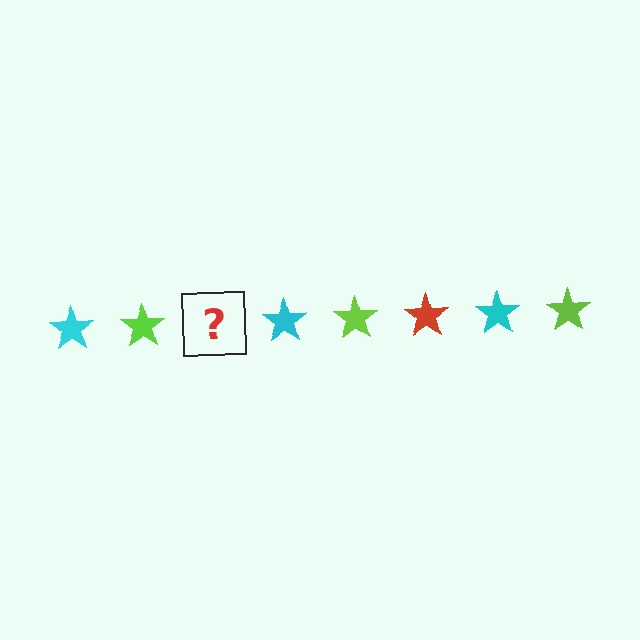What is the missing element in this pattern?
The missing element is a red star.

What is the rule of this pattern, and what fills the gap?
The rule is that the pattern cycles through cyan, lime, red stars. The gap should be filled with a red star.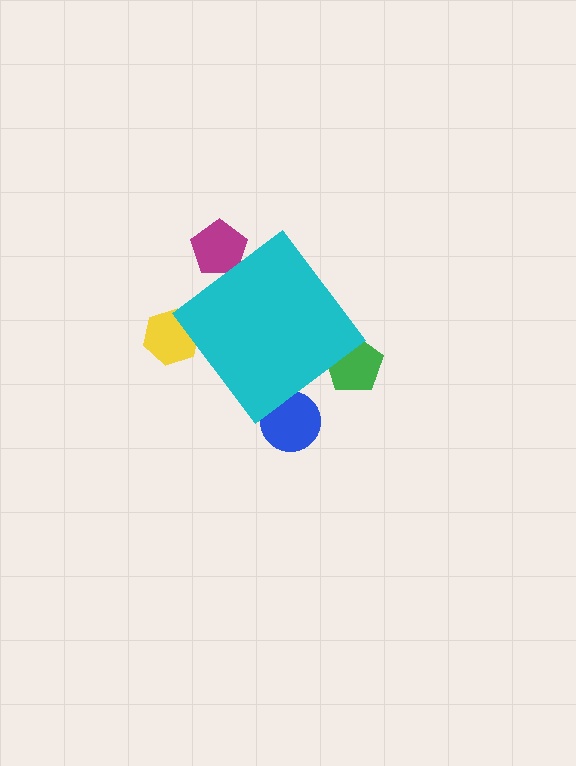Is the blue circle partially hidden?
Yes, the blue circle is partially hidden behind the cyan diamond.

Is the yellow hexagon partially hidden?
Yes, the yellow hexagon is partially hidden behind the cyan diamond.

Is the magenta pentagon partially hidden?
Yes, the magenta pentagon is partially hidden behind the cyan diamond.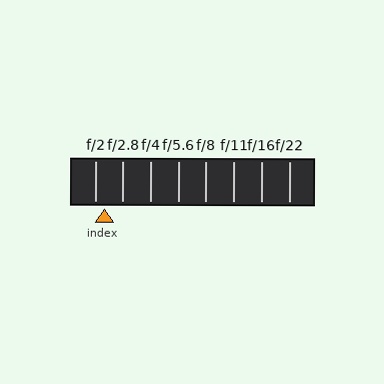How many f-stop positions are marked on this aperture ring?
There are 8 f-stop positions marked.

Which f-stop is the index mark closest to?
The index mark is closest to f/2.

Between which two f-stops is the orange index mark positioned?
The index mark is between f/2 and f/2.8.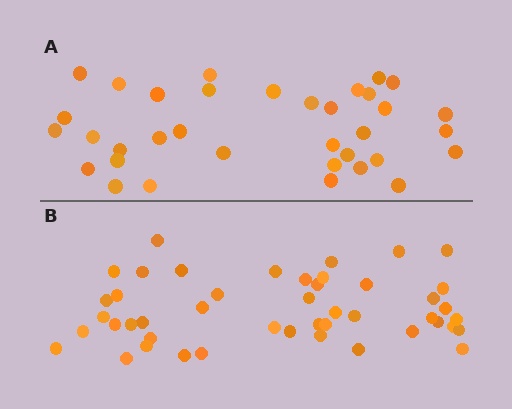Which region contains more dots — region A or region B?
Region B (the bottom region) has more dots.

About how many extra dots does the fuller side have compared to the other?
Region B has roughly 12 or so more dots than region A.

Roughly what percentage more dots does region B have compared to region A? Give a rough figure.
About 30% more.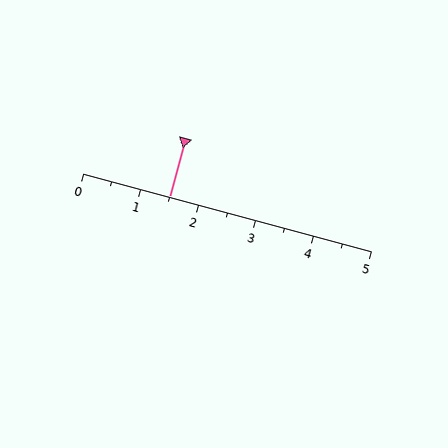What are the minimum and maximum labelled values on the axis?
The axis runs from 0 to 5.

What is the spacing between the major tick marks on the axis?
The major ticks are spaced 1 apart.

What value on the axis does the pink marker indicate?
The marker indicates approximately 1.5.